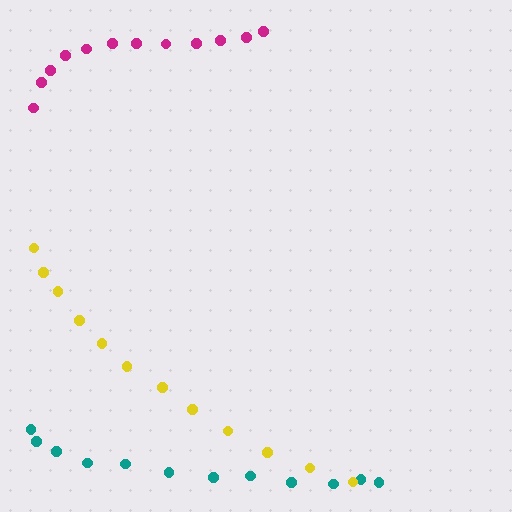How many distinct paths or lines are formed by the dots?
There are 3 distinct paths.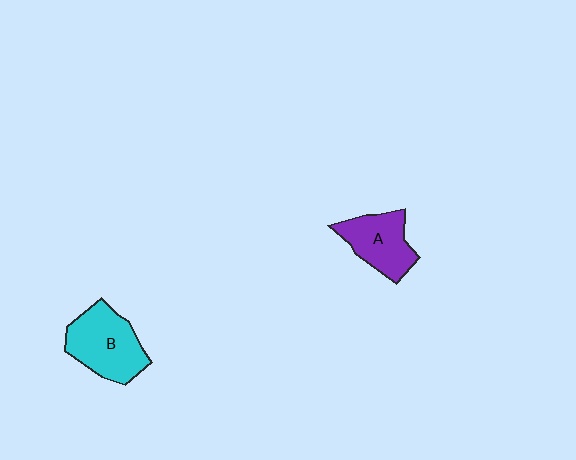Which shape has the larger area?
Shape B (cyan).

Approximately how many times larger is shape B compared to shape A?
Approximately 1.2 times.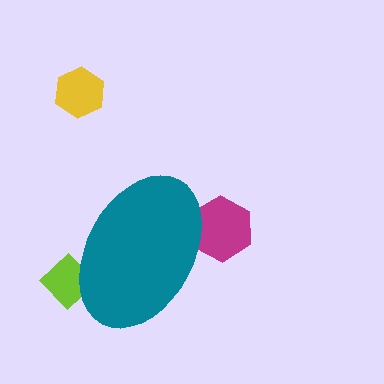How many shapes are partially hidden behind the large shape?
2 shapes are partially hidden.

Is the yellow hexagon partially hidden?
No, the yellow hexagon is fully visible.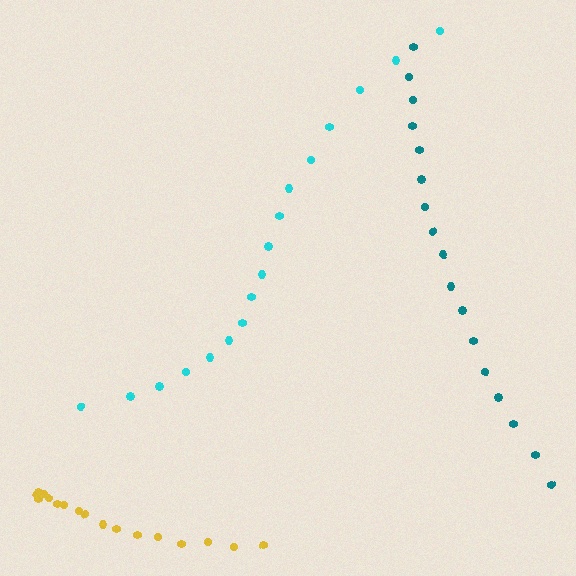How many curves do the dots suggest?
There are 3 distinct paths.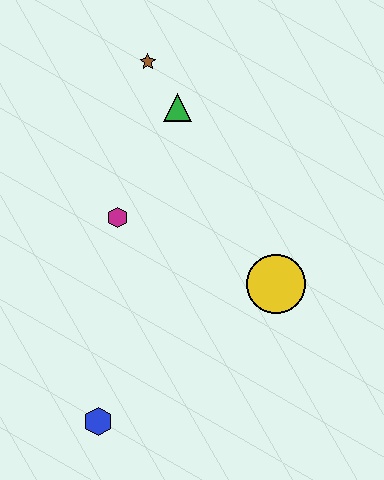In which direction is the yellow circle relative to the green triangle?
The yellow circle is below the green triangle.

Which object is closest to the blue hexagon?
The magenta hexagon is closest to the blue hexagon.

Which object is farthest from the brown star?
The blue hexagon is farthest from the brown star.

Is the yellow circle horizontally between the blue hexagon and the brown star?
No